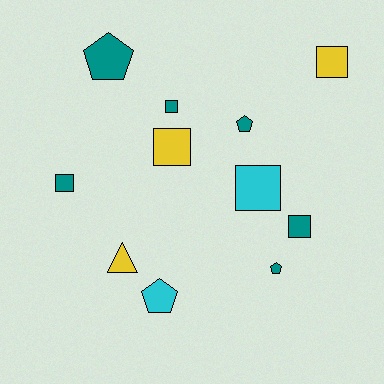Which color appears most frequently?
Teal, with 6 objects.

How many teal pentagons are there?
There are 3 teal pentagons.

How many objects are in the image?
There are 11 objects.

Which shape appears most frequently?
Square, with 6 objects.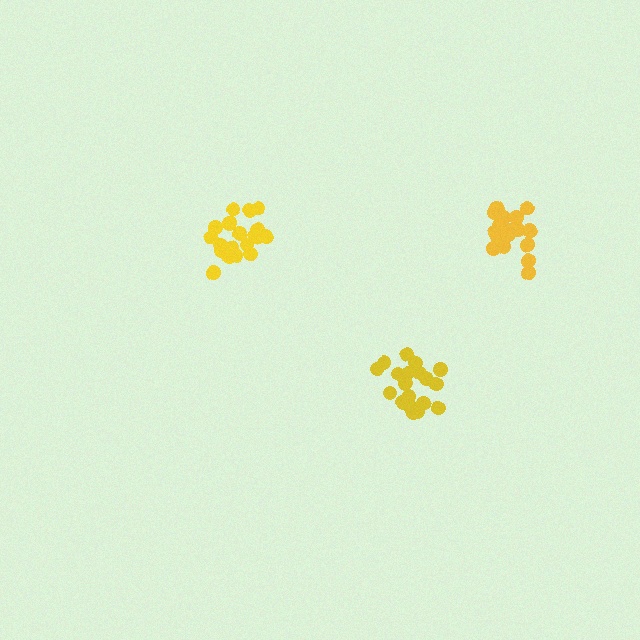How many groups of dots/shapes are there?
There are 3 groups.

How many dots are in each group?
Group 1: 19 dots, Group 2: 20 dots, Group 3: 17 dots (56 total).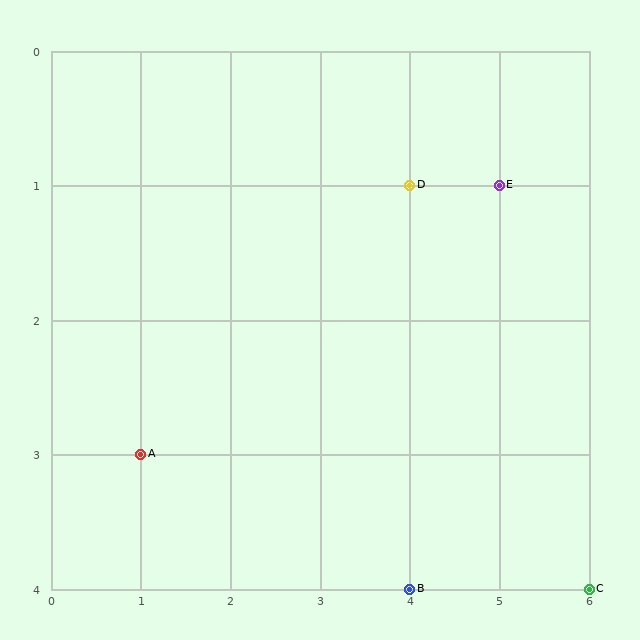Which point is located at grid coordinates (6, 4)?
Point C is at (6, 4).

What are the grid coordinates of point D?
Point D is at grid coordinates (4, 1).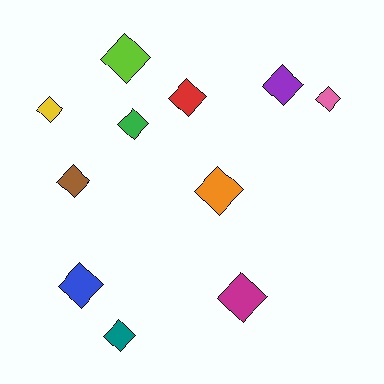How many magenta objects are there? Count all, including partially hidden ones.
There is 1 magenta object.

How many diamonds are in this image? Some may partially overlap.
There are 11 diamonds.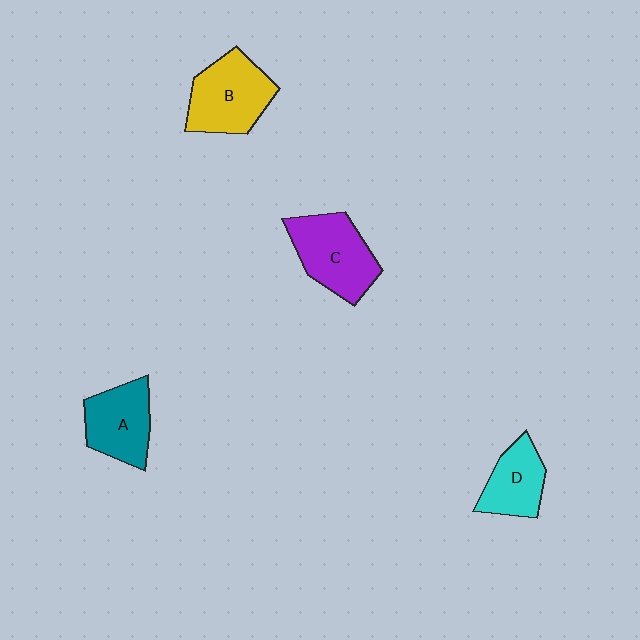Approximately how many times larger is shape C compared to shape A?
Approximately 1.2 times.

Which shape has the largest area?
Shape B (yellow).